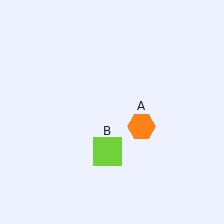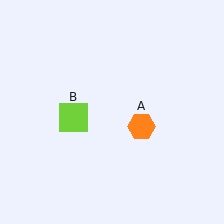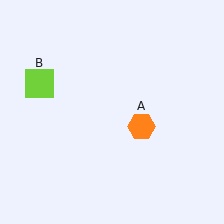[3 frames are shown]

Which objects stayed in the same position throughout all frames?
Orange hexagon (object A) remained stationary.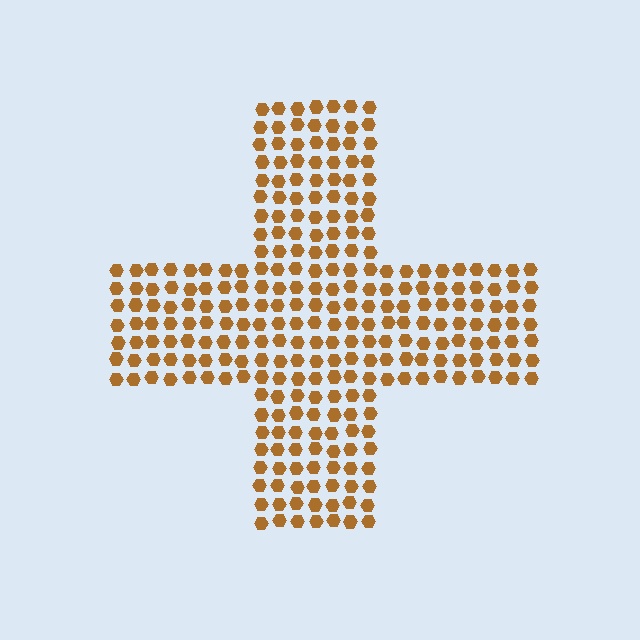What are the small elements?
The small elements are hexagons.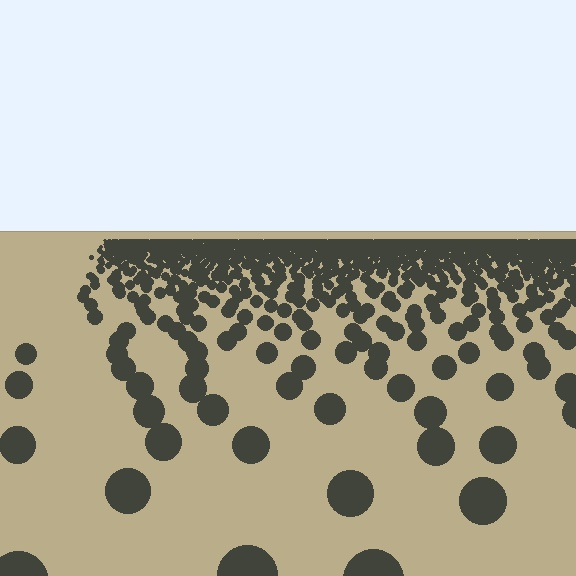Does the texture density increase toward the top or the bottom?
Density increases toward the top.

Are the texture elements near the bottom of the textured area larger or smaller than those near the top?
Larger. Near the bottom, elements are closer to the viewer and appear at a bigger on-screen size.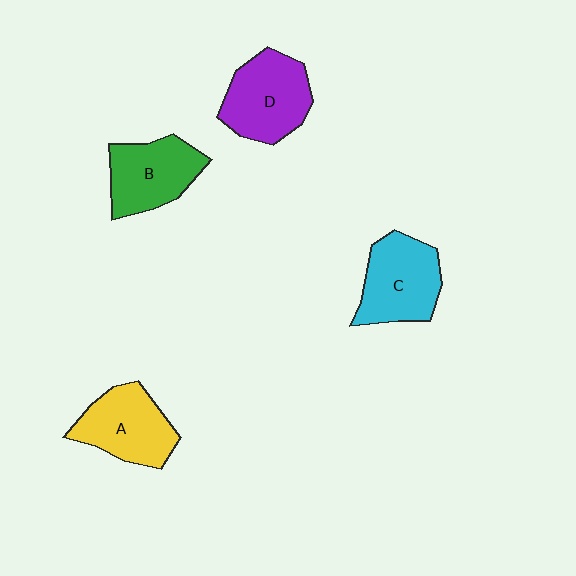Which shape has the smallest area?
Shape B (green).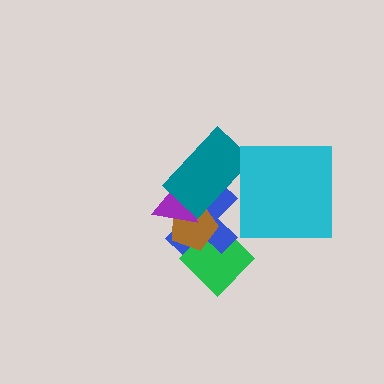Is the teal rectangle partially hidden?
No, no other shape covers it.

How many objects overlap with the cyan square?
0 objects overlap with the cyan square.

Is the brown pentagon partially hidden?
Yes, it is partially covered by another shape.